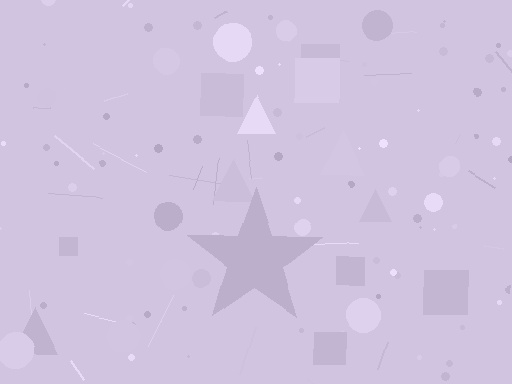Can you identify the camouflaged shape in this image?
The camouflaged shape is a star.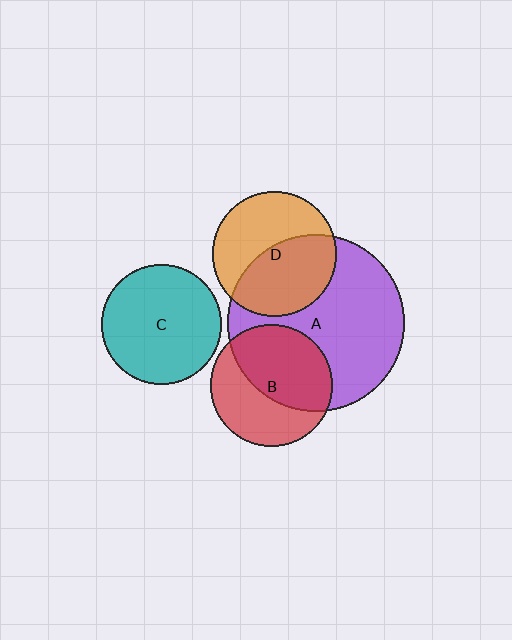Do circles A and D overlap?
Yes.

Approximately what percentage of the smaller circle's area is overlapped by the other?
Approximately 50%.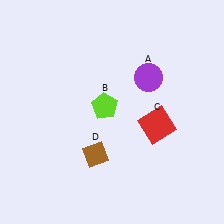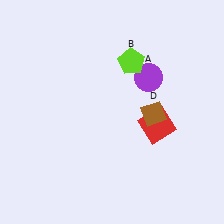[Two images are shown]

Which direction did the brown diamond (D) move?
The brown diamond (D) moved right.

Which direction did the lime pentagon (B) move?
The lime pentagon (B) moved up.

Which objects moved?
The objects that moved are: the lime pentagon (B), the brown diamond (D).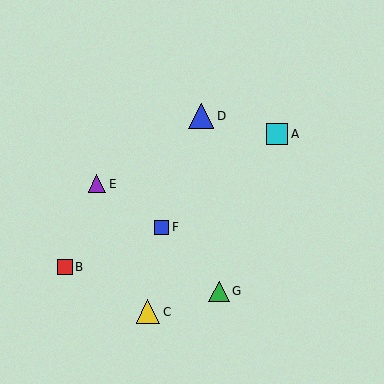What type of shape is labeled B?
Shape B is a red square.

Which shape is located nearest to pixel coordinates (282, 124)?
The cyan square (labeled A) at (277, 134) is nearest to that location.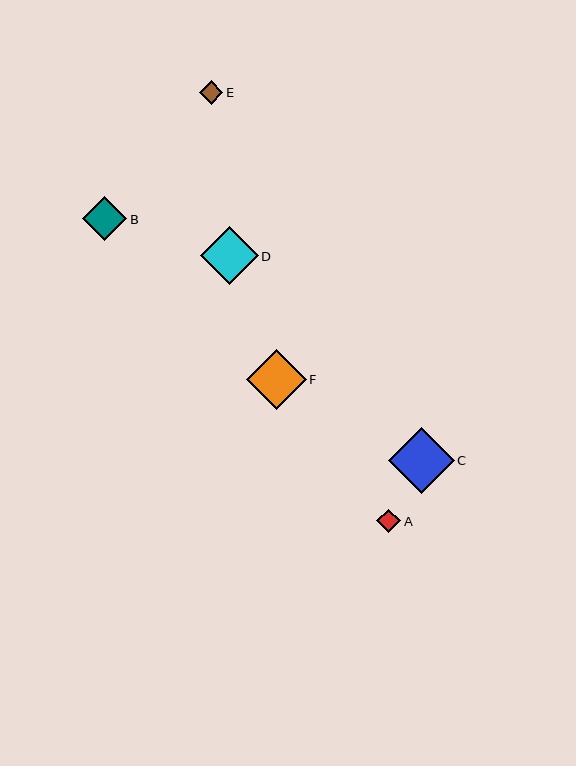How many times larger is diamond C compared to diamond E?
Diamond C is approximately 2.8 times the size of diamond E.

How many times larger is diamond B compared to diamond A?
Diamond B is approximately 1.9 times the size of diamond A.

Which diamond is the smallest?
Diamond A is the smallest with a size of approximately 24 pixels.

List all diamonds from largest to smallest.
From largest to smallest: C, F, D, B, E, A.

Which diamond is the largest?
Diamond C is the largest with a size of approximately 66 pixels.